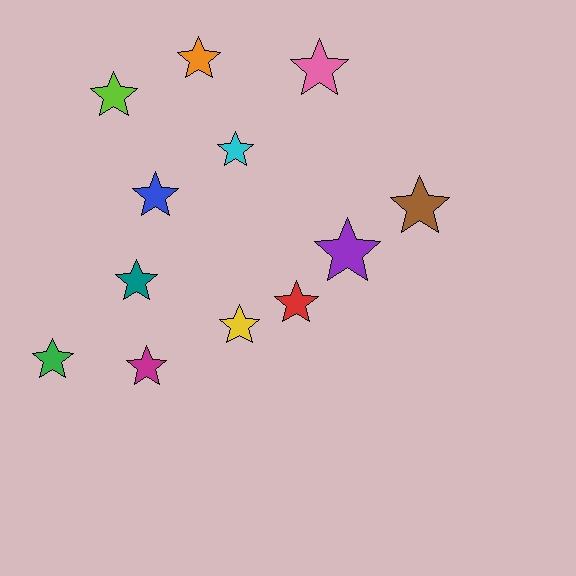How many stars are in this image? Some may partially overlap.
There are 12 stars.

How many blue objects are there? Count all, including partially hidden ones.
There is 1 blue object.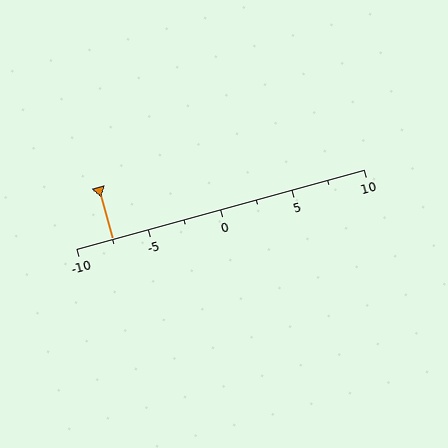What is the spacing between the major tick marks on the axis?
The major ticks are spaced 5 apart.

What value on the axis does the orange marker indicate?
The marker indicates approximately -7.5.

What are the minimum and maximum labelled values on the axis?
The axis runs from -10 to 10.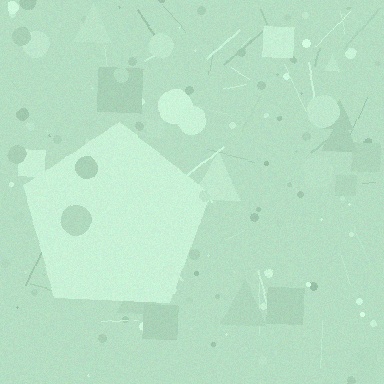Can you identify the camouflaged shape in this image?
The camouflaged shape is a pentagon.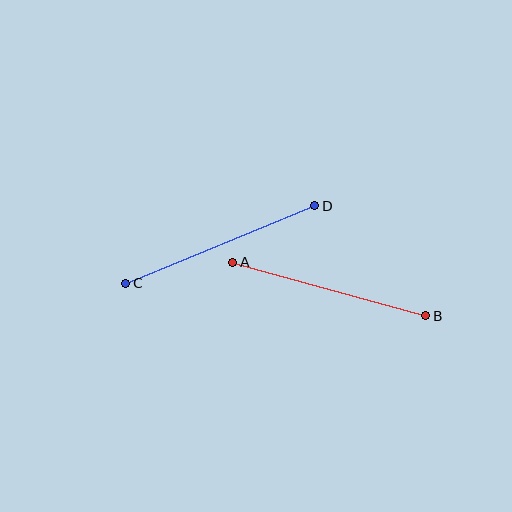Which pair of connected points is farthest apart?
Points C and D are farthest apart.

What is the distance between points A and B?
The distance is approximately 200 pixels.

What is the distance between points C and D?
The distance is approximately 204 pixels.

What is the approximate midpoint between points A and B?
The midpoint is at approximately (329, 289) pixels.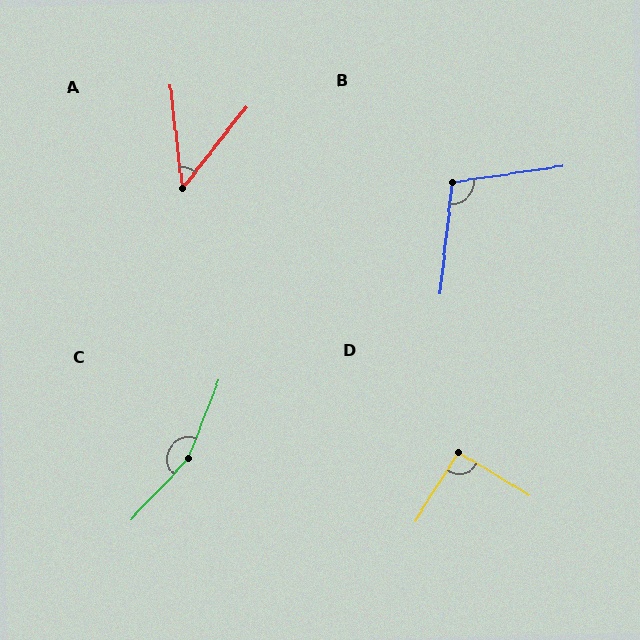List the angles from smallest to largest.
A (45°), D (91°), B (104°), C (158°).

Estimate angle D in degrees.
Approximately 91 degrees.